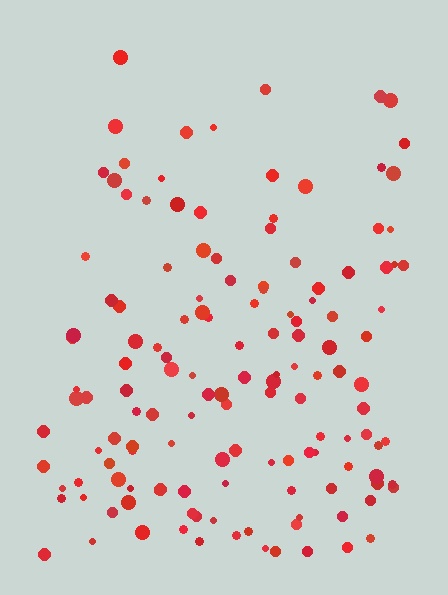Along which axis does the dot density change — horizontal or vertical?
Vertical.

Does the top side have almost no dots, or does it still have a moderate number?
Still a moderate number, just noticeably fewer than the bottom.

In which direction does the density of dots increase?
From top to bottom, with the bottom side densest.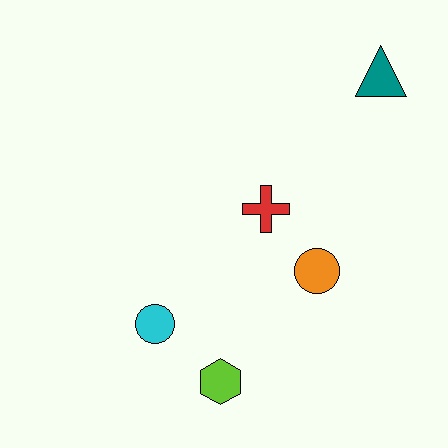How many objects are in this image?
There are 5 objects.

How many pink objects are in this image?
There are no pink objects.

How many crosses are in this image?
There is 1 cross.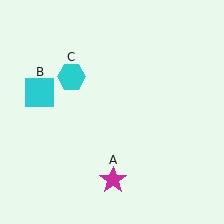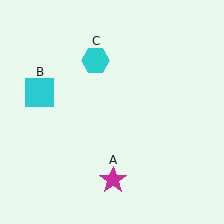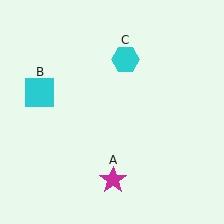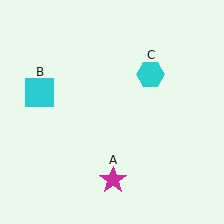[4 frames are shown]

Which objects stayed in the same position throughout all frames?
Magenta star (object A) and cyan square (object B) remained stationary.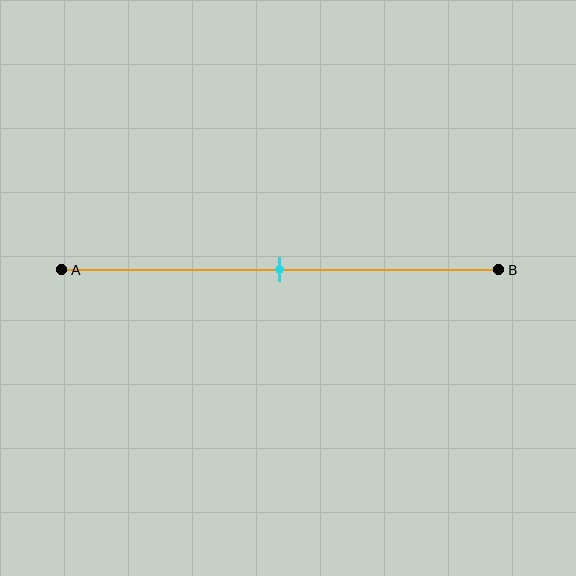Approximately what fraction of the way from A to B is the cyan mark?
The cyan mark is approximately 50% of the way from A to B.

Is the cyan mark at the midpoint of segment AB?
Yes, the mark is approximately at the midpoint.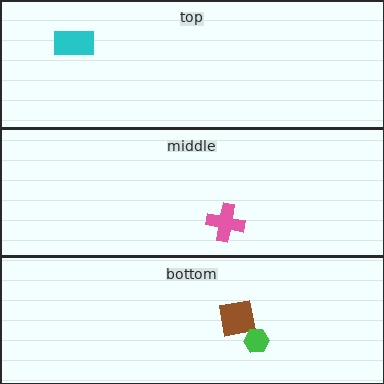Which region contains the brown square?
The bottom region.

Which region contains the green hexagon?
The bottom region.